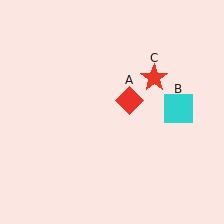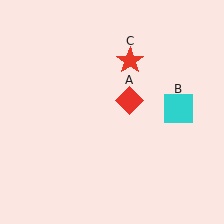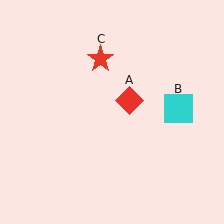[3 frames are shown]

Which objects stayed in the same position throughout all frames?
Red diamond (object A) and cyan square (object B) remained stationary.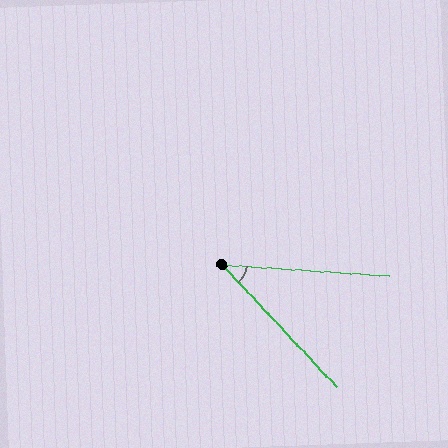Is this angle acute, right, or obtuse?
It is acute.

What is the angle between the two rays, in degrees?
Approximately 43 degrees.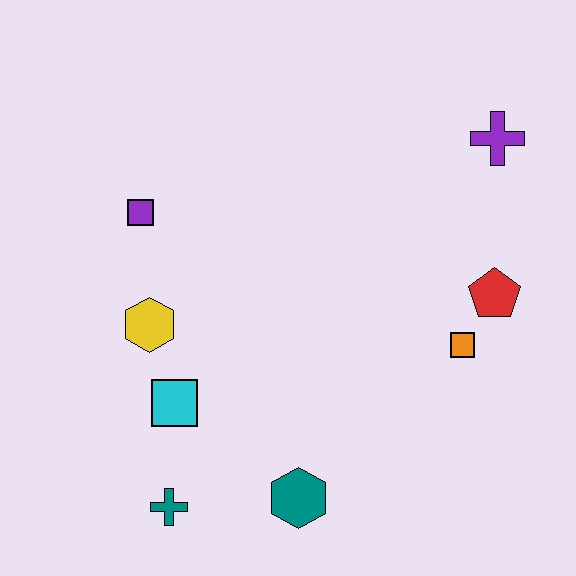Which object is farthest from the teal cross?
The purple cross is farthest from the teal cross.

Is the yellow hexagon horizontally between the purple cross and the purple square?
Yes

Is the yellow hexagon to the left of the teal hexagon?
Yes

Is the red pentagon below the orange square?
No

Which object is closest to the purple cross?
The red pentagon is closest to the purple cross.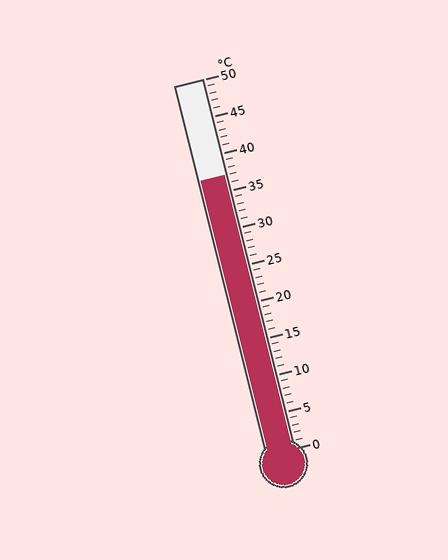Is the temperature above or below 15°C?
The temperature is above 15°C.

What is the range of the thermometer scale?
The thermometer scale ranges from 0°C to 50°C.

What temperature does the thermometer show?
The thermometer shows approximately 37°C.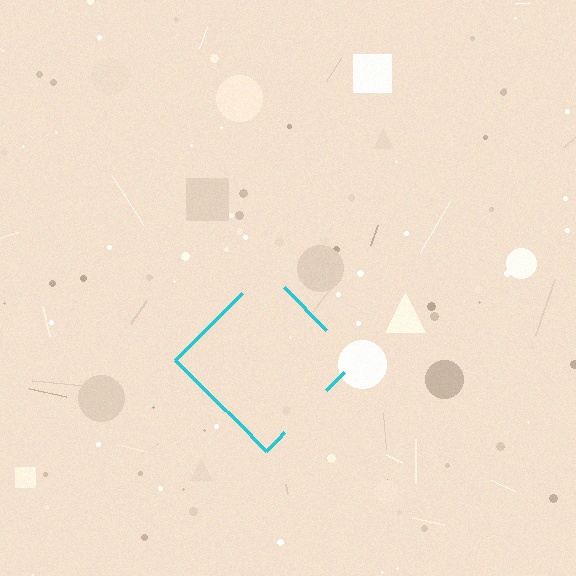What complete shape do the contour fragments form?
The contour fragments form a diamond.